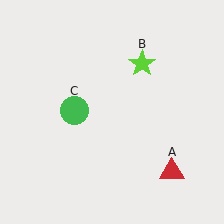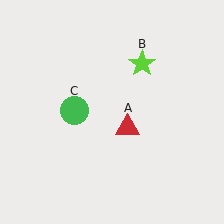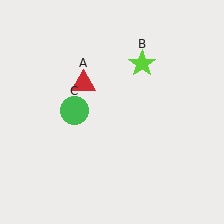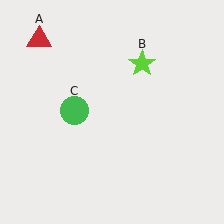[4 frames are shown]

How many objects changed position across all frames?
1 object changed position: red triangle (object A).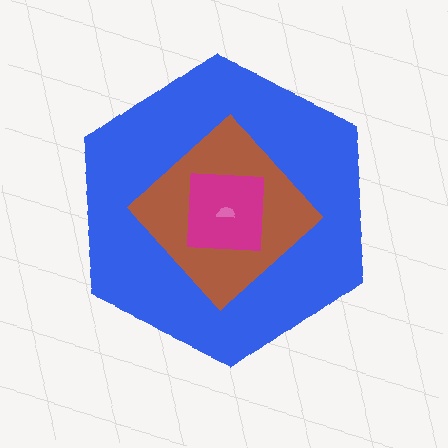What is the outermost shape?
The blue hexagon.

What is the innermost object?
The pink semicircle.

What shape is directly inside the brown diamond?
The magenta square.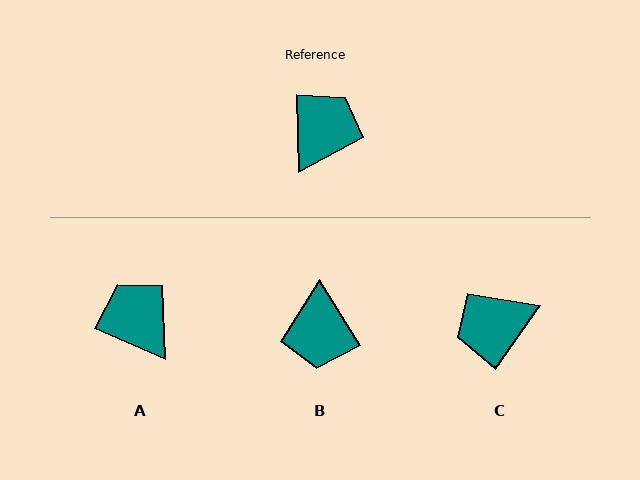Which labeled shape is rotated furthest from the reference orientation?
B, about 150 degrees away.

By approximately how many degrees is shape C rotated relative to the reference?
Approximately 143 degrees counter-clockwise.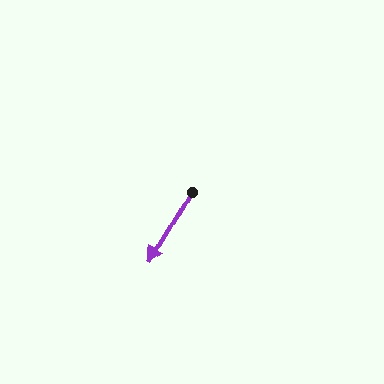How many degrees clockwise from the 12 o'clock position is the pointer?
Approximately 210 degrees.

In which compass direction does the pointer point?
Southwest.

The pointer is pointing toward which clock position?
Roughly 7 o'clock.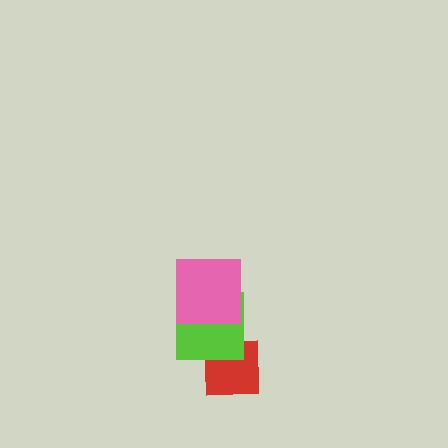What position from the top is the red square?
The red square is 3rd from the top.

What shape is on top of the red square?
The lime square is on top of the red square.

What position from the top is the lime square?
The lime square is 2nd from the top.